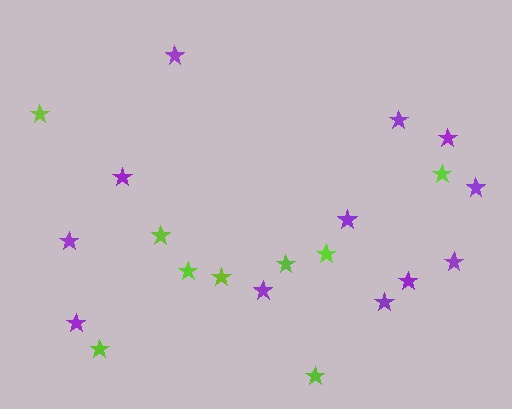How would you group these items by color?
There are 2 groups: one group of lime stars (9) and one group of purple stars (12).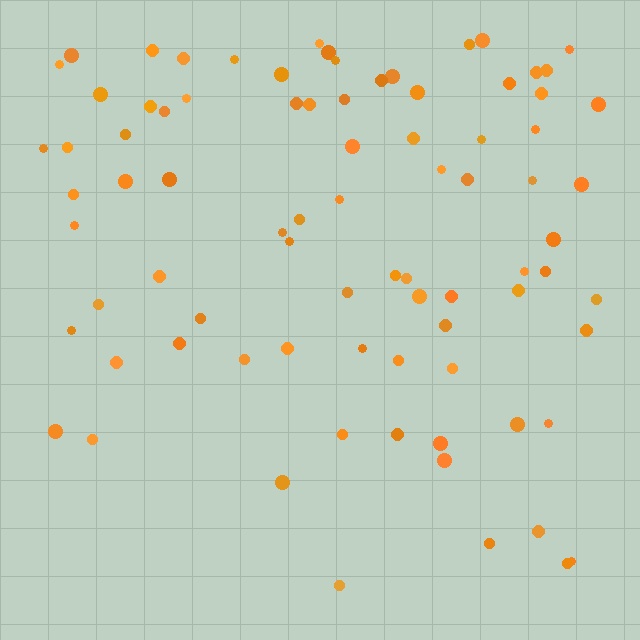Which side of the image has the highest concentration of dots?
The top.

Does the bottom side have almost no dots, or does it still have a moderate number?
Still a moderate number, just noticeably fewer than the top.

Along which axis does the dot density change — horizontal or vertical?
Vertical.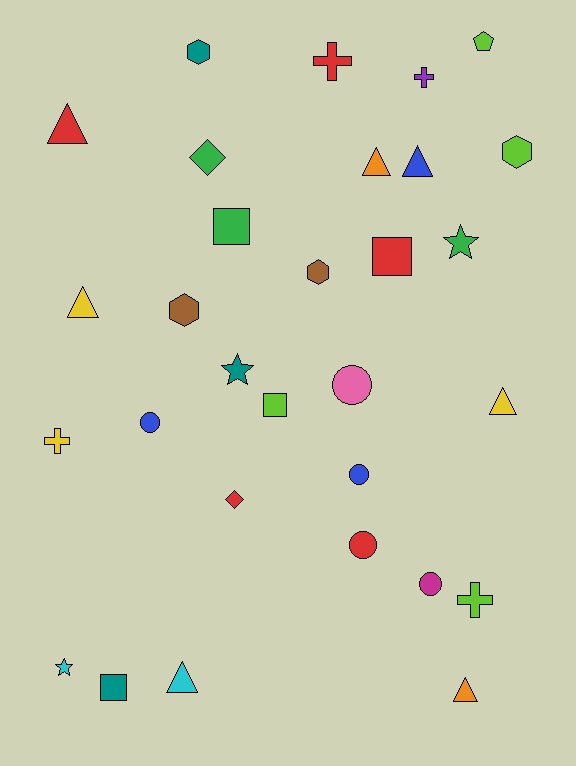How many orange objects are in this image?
There are 2 orange objects.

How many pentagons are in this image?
There is 1 pentagon.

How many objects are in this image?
There are 30 objects.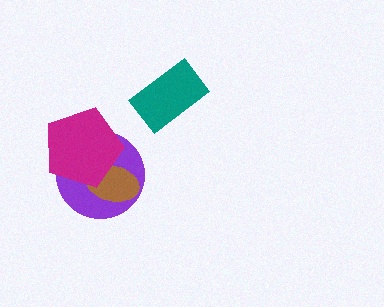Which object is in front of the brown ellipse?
The magenta pentagon is in front of the brown ellipse.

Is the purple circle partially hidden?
Yes, it is partially covered by another shape.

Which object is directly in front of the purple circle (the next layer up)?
The brown ellipse is directly in front of the purple circle.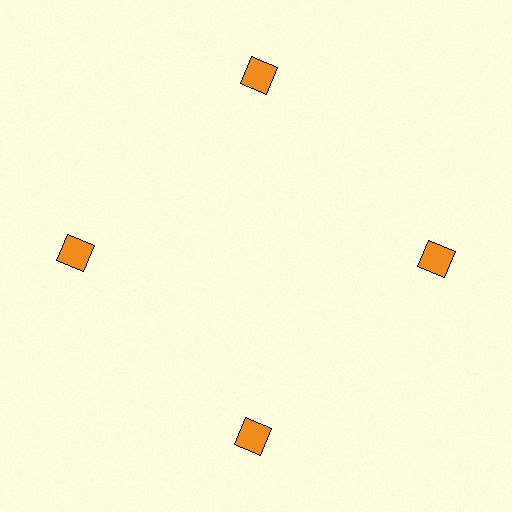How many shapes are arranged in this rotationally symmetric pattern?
There are 4 shapes, arranged in 4 groups of 1.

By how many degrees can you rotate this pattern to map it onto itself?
The pattern maps onto itself every 90 degrees of rotation.